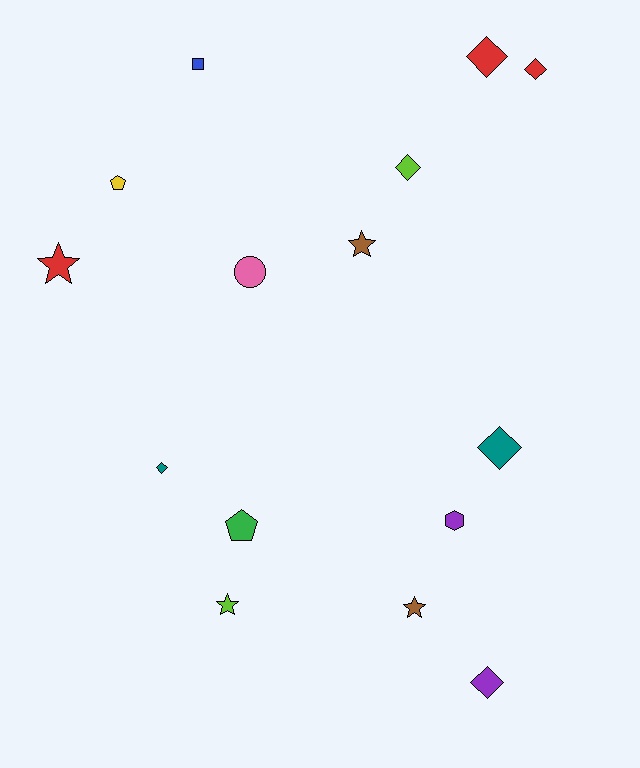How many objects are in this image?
There are 15 objects.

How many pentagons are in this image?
There are 2 pentagons.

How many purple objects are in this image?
There are 2 purple objects.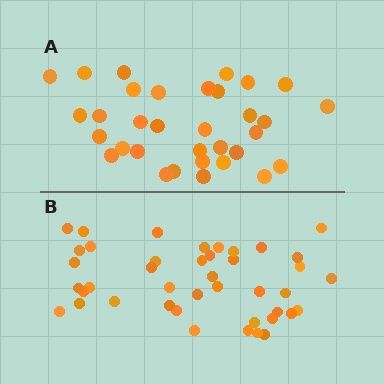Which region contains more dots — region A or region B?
Region B (the bottom region) has more dots.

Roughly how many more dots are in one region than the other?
Region B has roughly 8 or so more dots than region A.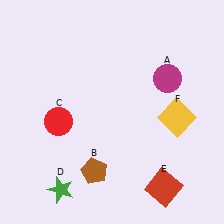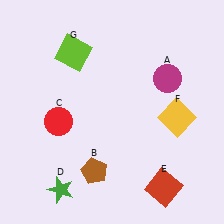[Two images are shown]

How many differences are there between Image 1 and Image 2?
There is 1 difference between the two images.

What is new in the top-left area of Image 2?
A lime square (G) was added in the top-left area of Image 2.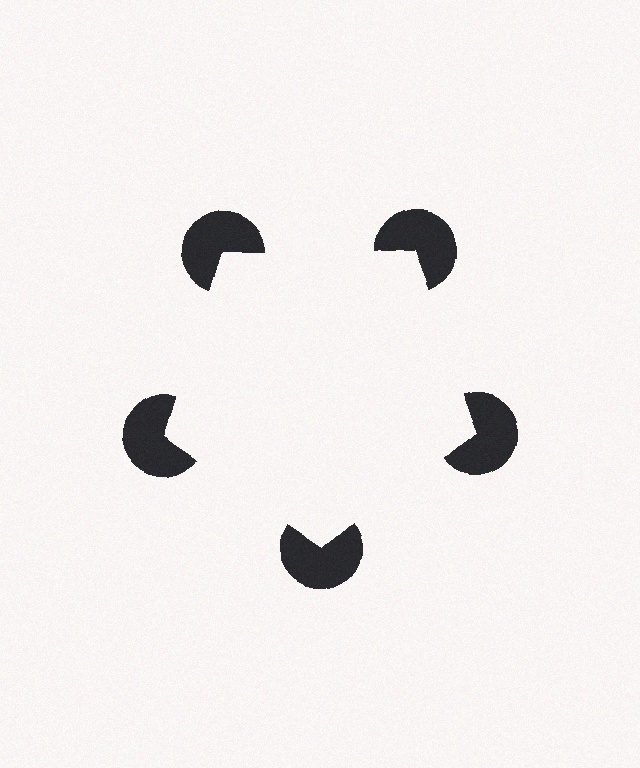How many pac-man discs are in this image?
There are 5 — one at each vertex of the illusory pentagon.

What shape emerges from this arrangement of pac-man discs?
An illusory pentagon — its edges are inferred from the aligned wedge cuts in the pac-man discs, not physically drawn.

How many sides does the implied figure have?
5 sides.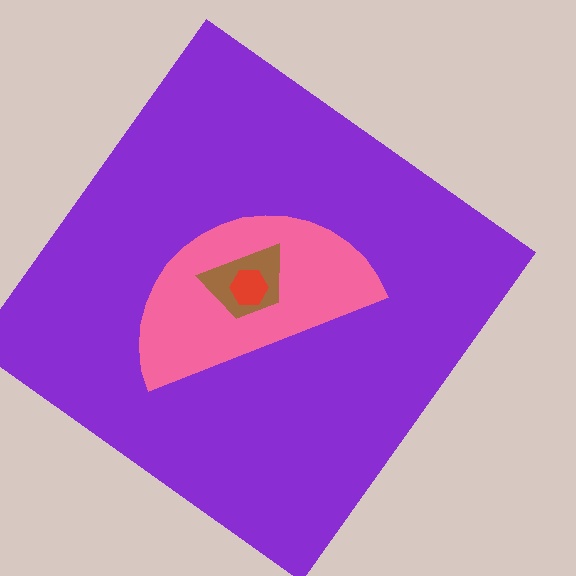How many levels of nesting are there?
4.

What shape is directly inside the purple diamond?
The pink semicircle.